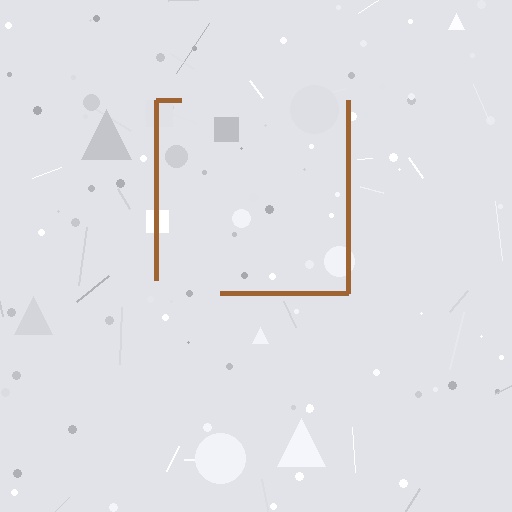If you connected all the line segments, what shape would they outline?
They would outline a square.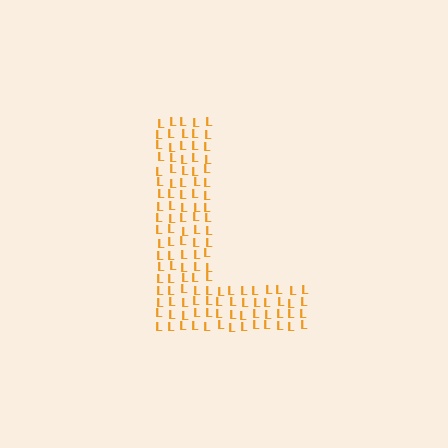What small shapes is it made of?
It is made of small letter L's.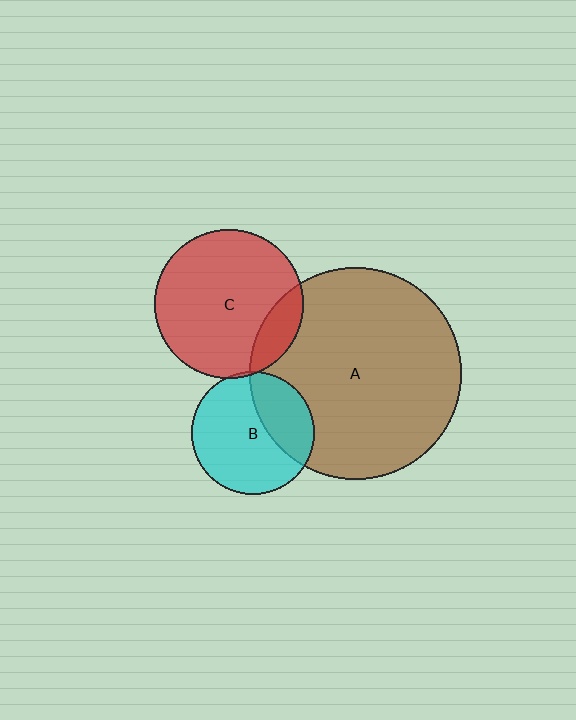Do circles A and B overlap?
Yes.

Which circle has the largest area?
Circle A (brown).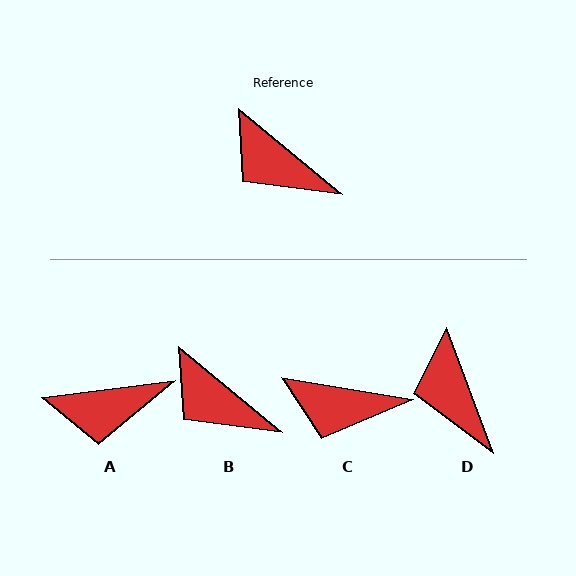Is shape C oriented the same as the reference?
No, it is off by about 30 degrees.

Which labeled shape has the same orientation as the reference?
B.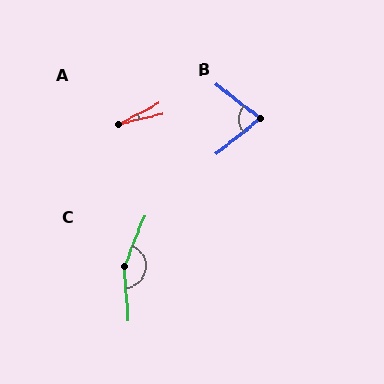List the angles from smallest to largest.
A (15°), B (76°), C (154°).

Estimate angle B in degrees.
Approximately 76 degrees.